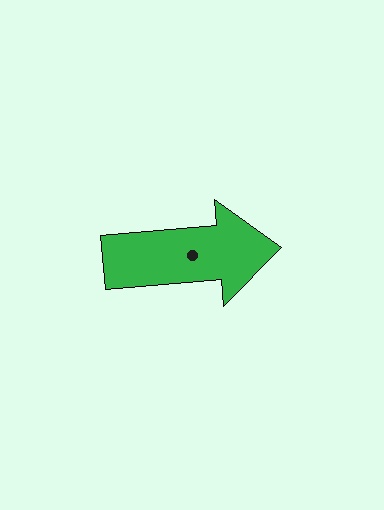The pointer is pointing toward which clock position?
Roughly 3 o'clock.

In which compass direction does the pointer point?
East.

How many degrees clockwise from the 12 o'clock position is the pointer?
Approximately 85 degrees.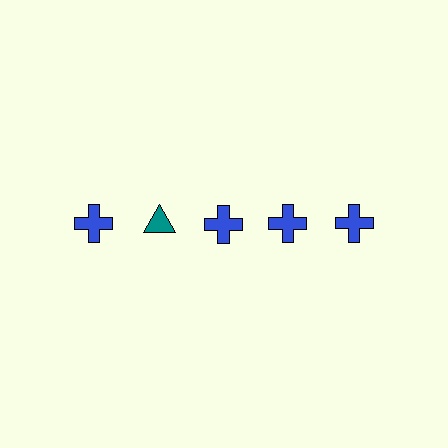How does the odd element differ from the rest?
It differs in both color (teal instead of blue) and shape (triangle instead of cross).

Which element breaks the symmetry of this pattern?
The teal triangle in the top row, second from left column breaks the symmetry. All other shapes are blue crosses.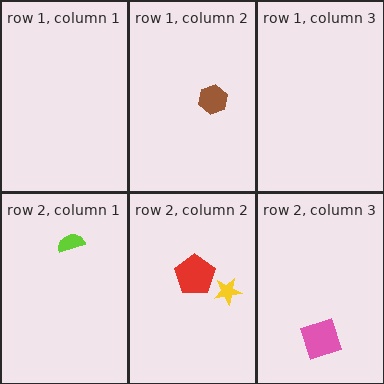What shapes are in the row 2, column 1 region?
The lime semicircle.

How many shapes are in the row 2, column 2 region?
2.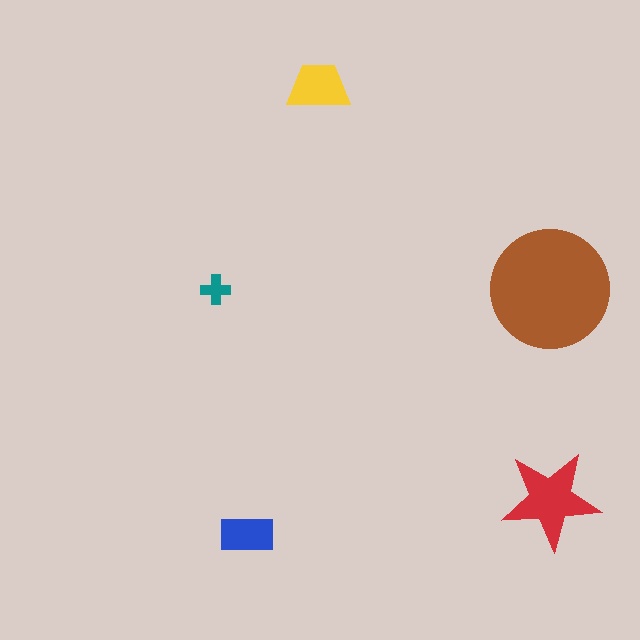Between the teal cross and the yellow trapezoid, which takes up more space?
The yellow trapezoid.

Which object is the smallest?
The teal cross.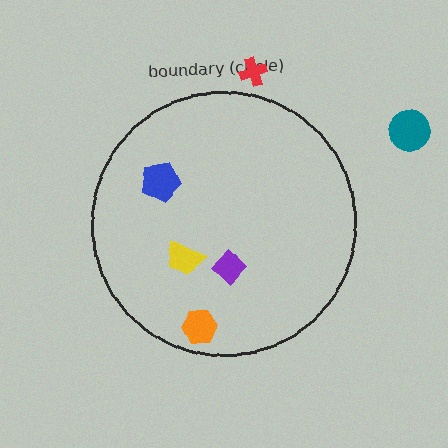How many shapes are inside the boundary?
4 inside, 2 outside.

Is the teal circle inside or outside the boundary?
Outside.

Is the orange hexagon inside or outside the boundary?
Inside.